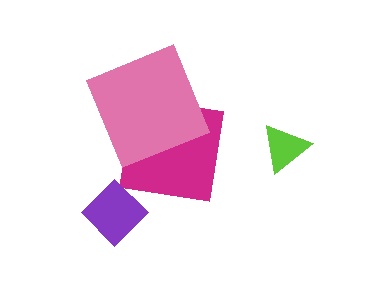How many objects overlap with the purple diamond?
0 objects overlap with the purple diamond.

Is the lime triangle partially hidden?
No, no other shape covers it.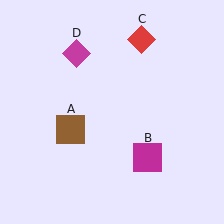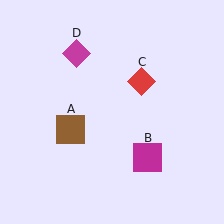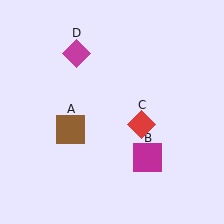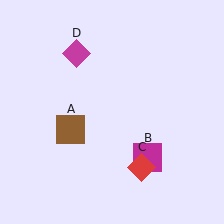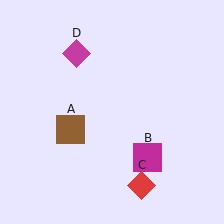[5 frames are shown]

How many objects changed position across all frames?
1 object changed position: red diamond (object C).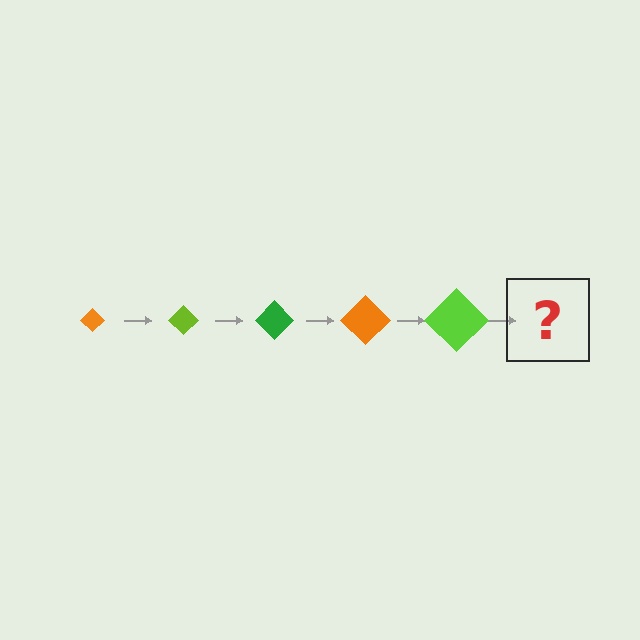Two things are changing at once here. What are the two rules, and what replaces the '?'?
The two rules are that the diamond grows larger each step and the color cycles through orange, lime, and green. The '?' should be a green diamond, larger than the previous one.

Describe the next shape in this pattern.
It should be a green diamond, larger than the previous one.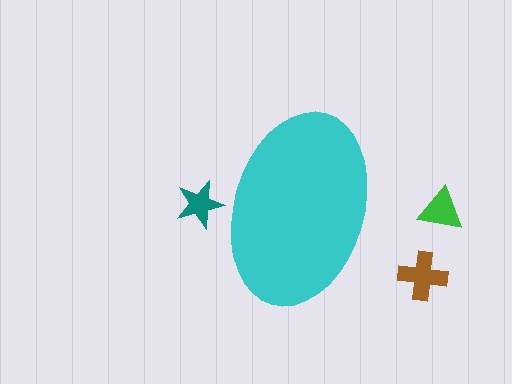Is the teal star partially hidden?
Yes, the teal star is partially hidden behind the cyan ellipse.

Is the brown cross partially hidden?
No, the brown cross is fully visible.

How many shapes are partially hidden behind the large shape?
1 shape is partially hidden.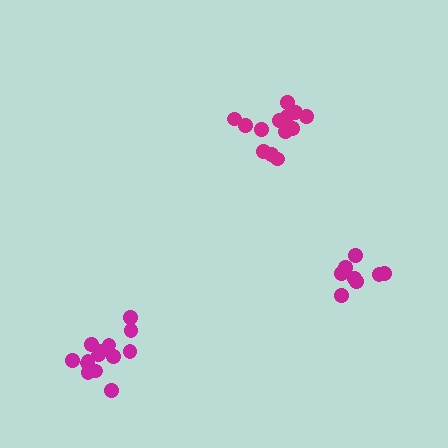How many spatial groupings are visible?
There are 3 spatial groupings.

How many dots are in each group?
Group 1: 14 dots, Group 2: 14 dots, Group 3: 8 dots (36 total).